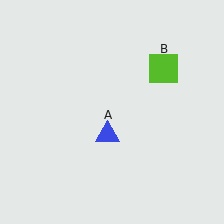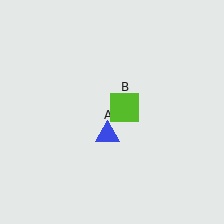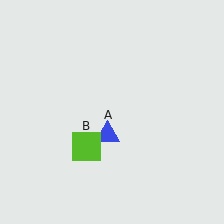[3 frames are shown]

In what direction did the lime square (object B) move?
The lime square (object B) moved down and to the left.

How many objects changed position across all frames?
1 object changed position: lime square (object B).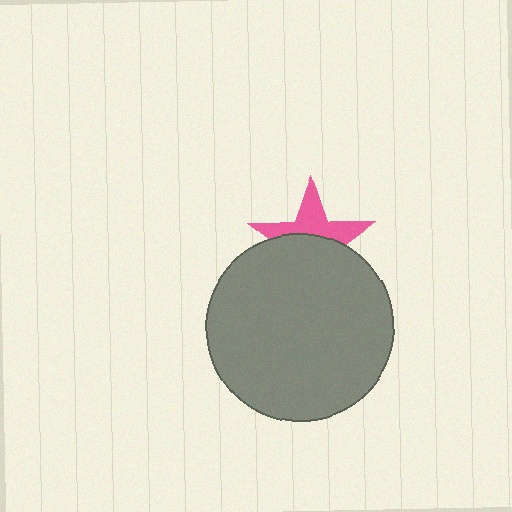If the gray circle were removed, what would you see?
You would see the complete pink star.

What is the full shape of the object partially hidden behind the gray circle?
The partially hidden object is a pink star.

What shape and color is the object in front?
The object in front is a gray circle.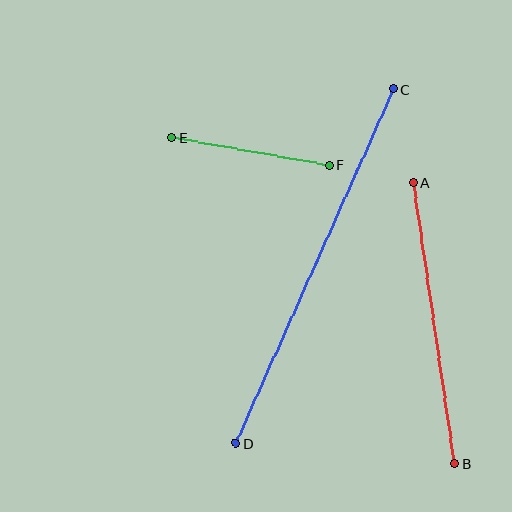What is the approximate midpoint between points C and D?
The midpoint is at approximately (315, 266) pixels.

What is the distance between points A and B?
The distance is approximately 284 pixels.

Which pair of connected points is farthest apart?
Points C and D are farthest apart.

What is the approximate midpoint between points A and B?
The midpoint is at approximately (434, 323) pixels.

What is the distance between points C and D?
The distance is approximately 388 pixels.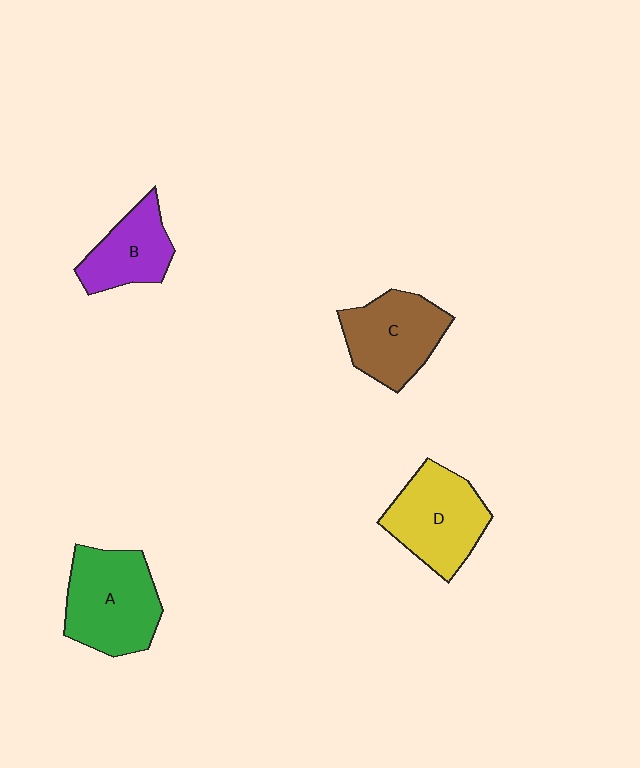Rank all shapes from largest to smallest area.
From largest to smallest: A (green), D (yellow), C (brown), B (purple).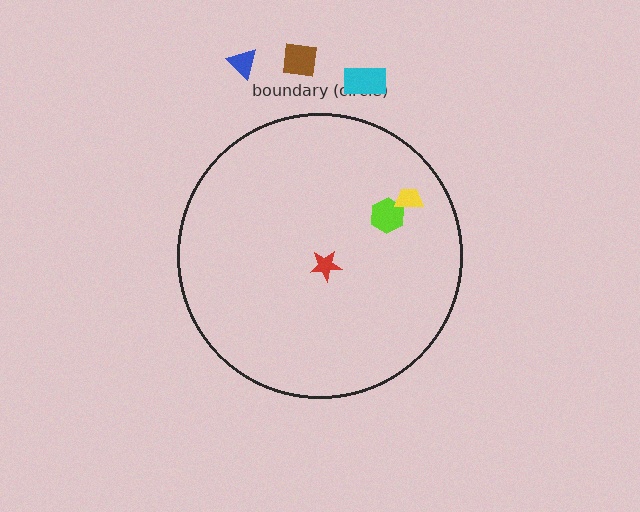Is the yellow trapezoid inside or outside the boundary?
Inside.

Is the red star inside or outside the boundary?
Inside.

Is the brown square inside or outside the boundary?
Outside.